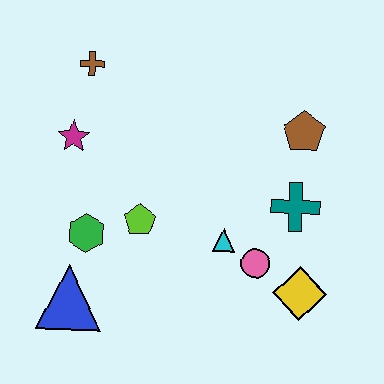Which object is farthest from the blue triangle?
The brown pentagon is farthest from the blue triangle.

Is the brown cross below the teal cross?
No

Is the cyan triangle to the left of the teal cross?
Yes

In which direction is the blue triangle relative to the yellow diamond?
The blue triangle is to the left of the yellow diamond.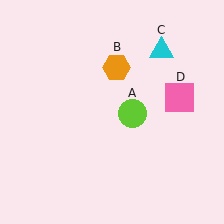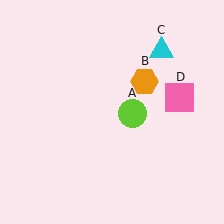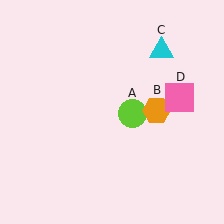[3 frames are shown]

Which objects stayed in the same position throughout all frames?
Lime circle (object A) and cyan triangle (object C) and pink square (object D) remained stationary.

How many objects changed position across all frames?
1 object changed position: orange hexagon (object B).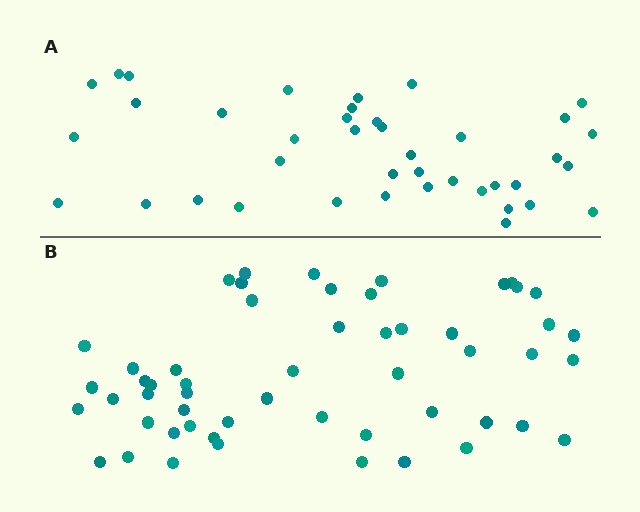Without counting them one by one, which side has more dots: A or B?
Region B (the bottom region) has more dots.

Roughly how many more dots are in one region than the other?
Region B has approximately 15 more dots than region A.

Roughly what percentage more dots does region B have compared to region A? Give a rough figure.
About 35% more.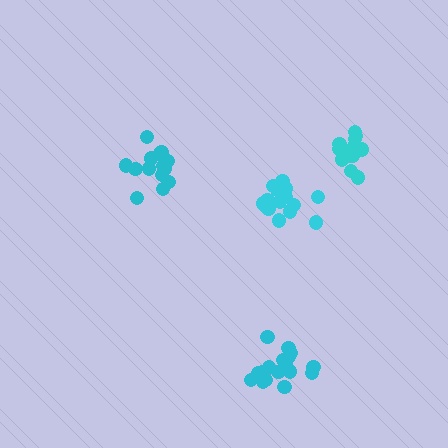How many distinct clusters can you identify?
There are 4 distinct clusters.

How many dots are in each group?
Group 1: 14 dots, Group 2: 17 dots, Group 3: 17 dots, Group 4: 17 dots (65 total).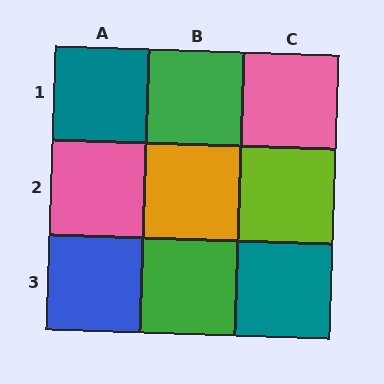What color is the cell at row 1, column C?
Pink.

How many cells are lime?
1 cell is lime.